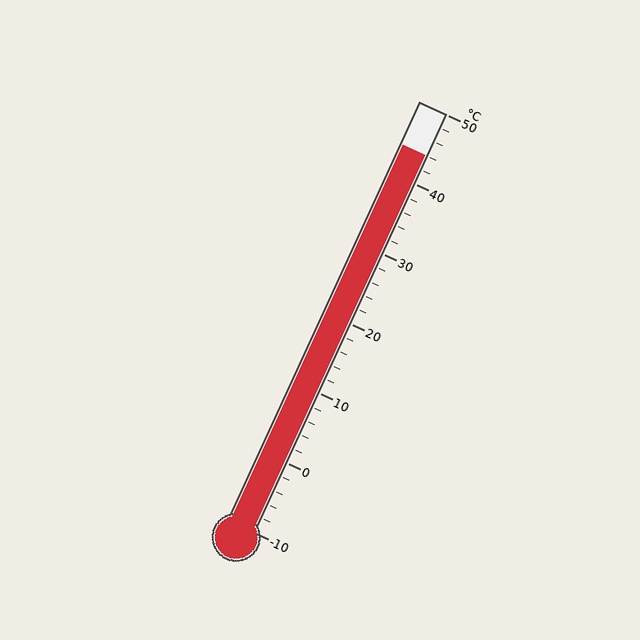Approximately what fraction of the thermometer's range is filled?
The thermometer is filled to approximately 90% of its range.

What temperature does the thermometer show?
The thermometer shows approximately 44°C.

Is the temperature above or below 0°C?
The temperature is above 0°C.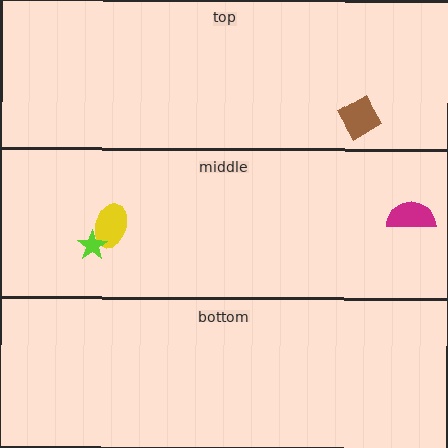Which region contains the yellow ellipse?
The middle region.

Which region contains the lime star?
The middle region.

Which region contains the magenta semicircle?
The middle region.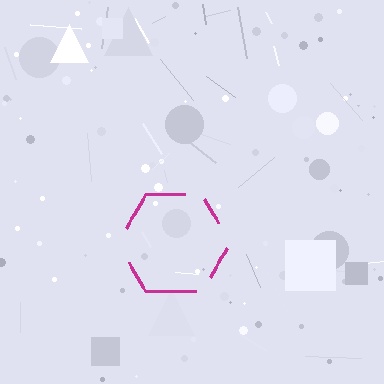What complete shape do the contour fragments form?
The contour fragments form a hexagon.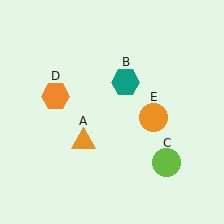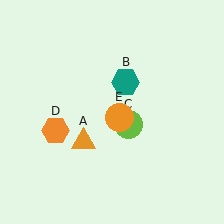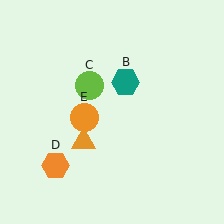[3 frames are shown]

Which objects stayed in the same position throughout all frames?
Orange triangle (object A) and teal hexagon (object B) remained stationary.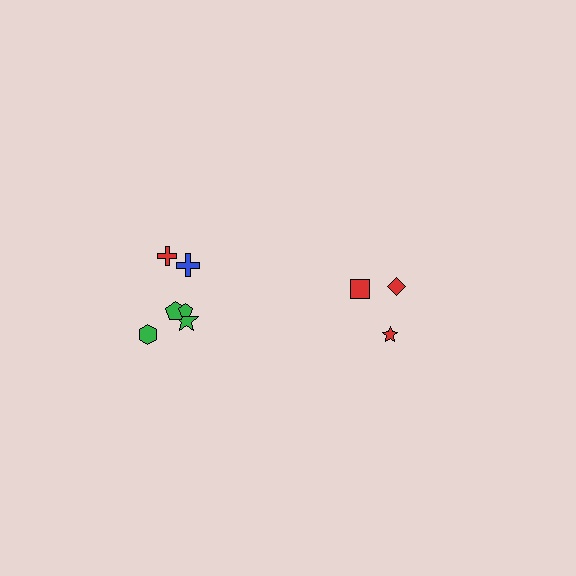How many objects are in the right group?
There are 3 objects.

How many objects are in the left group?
There are 6 objects.